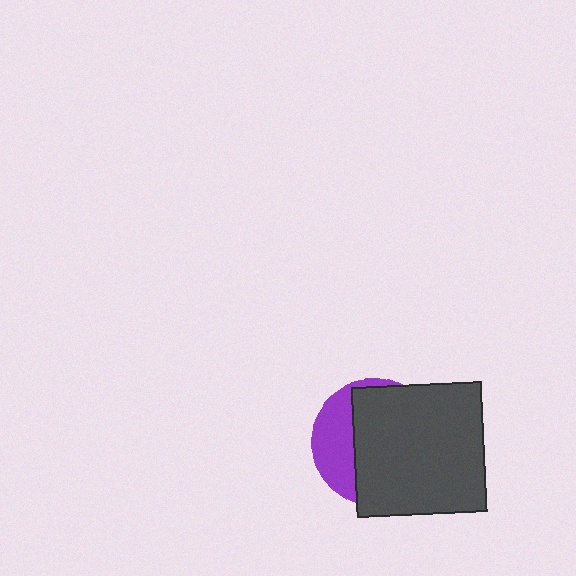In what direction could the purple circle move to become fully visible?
The purple circle could move left. That would shift it out from behind the dark gray square entirely.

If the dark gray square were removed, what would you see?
You would see the complete purple circle.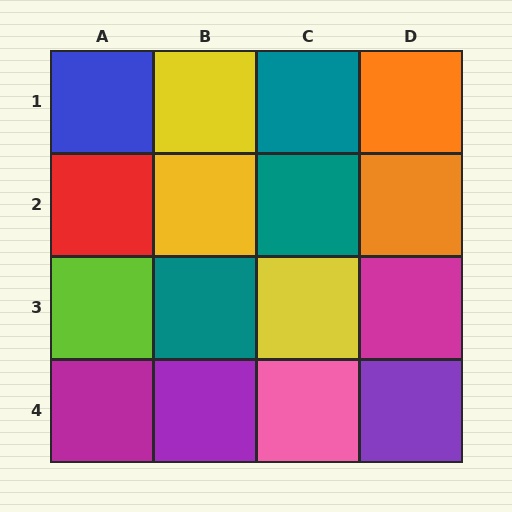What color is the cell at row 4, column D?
Purple.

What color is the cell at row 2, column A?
Red.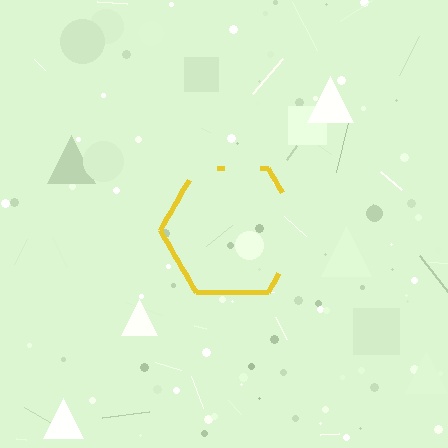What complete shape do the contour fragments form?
The contour fragments form a hexagon.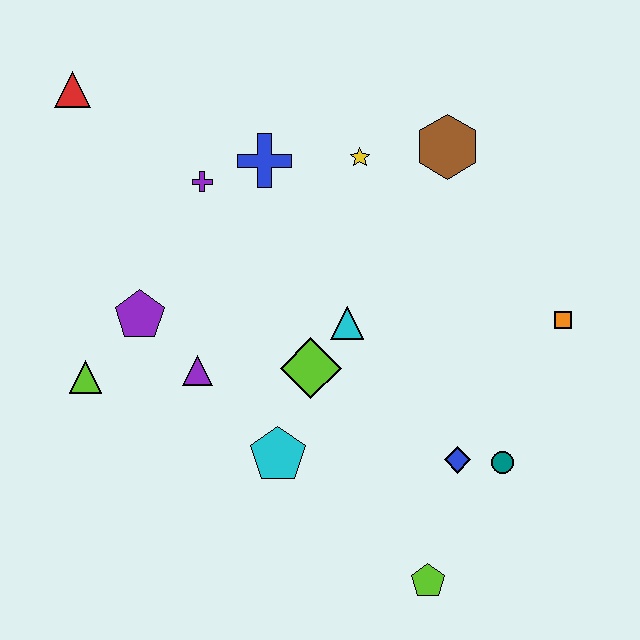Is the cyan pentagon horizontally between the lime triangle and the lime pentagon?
Yes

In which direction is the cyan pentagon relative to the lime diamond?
The cyan pentagon is below the lime diamond.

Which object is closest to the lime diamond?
The cyan triangle is closest to the lime diamond.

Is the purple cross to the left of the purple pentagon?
No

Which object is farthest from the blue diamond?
The red triangle is farthest from the blue diamond.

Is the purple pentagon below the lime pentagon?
No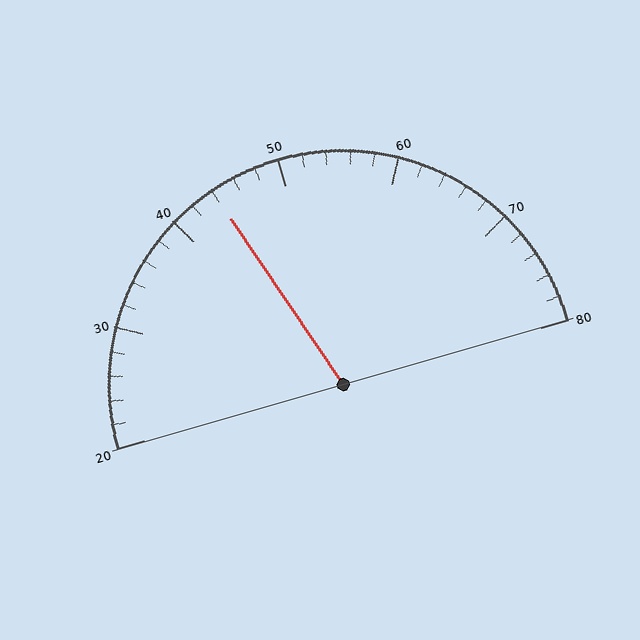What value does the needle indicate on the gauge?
The needle indicates approximately 44.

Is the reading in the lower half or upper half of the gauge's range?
The reading is in the lower half of the range (20 to 80).